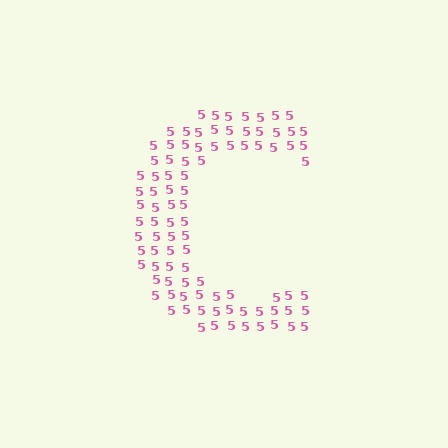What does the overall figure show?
The overall figure shows the letter C.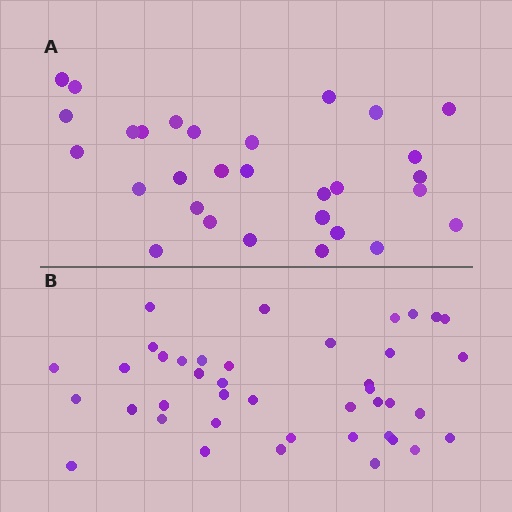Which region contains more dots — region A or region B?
Region B (the bottom region) has more dots.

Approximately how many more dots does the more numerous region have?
Region B has roughly 12 or so more dots than region A.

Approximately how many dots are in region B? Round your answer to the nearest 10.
About 40 dots. (The exact count is 41, which rounds to 40.)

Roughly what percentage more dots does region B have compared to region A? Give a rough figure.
About 35% more.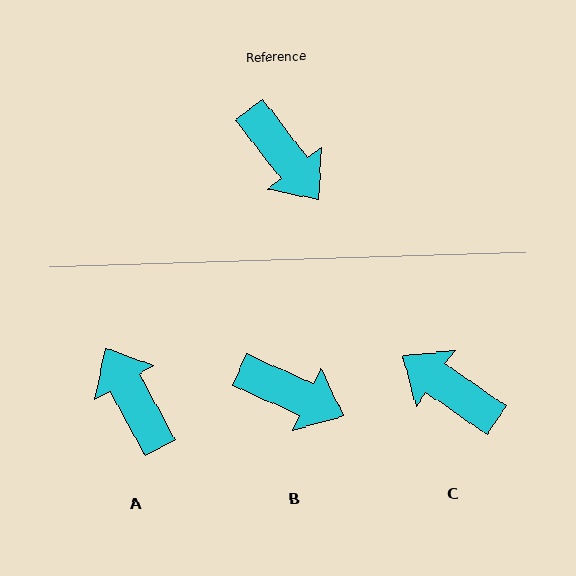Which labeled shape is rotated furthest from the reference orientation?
A, about 171 degrees away.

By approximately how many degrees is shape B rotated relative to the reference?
Approximately 28 degrees counter-clockwise.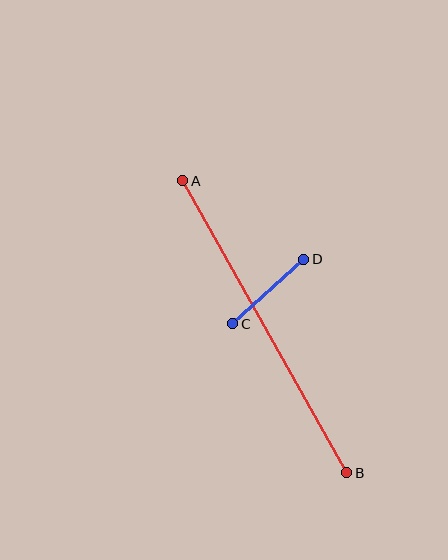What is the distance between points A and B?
The distance is approximately 335 pixels.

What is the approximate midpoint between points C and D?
The midpoint is at approximately (268, 292) pixels.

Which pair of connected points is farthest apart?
Points A and B are farthest apart.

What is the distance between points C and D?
The distance is approximately 96 pixels.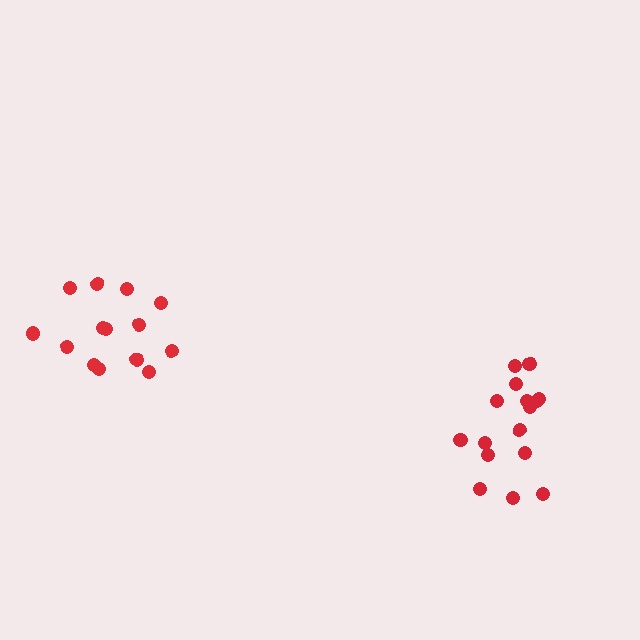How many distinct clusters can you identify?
There are 2 distinct clusters.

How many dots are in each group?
Group 1: 14 dots, Group 2: 16 dots (30 total).